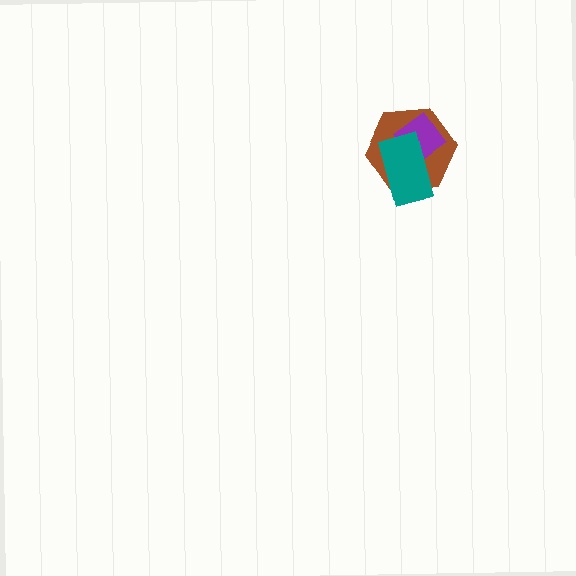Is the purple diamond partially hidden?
Yes, it is partially covered by another shape.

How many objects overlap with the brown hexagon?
2 objects overlap with the brown hexagon.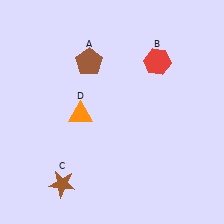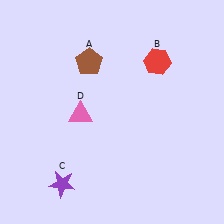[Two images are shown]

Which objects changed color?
C changed from brown to purple. D changed from orange to pink.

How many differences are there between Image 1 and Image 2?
There are 2 differences between the two images.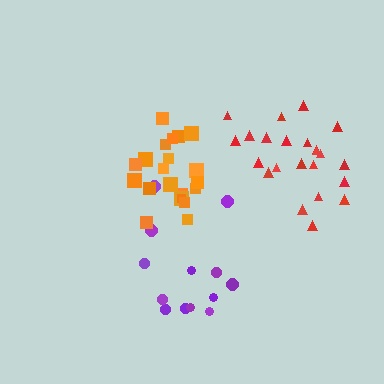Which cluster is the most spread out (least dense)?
Purple.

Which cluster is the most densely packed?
Orange.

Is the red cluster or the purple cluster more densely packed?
Red.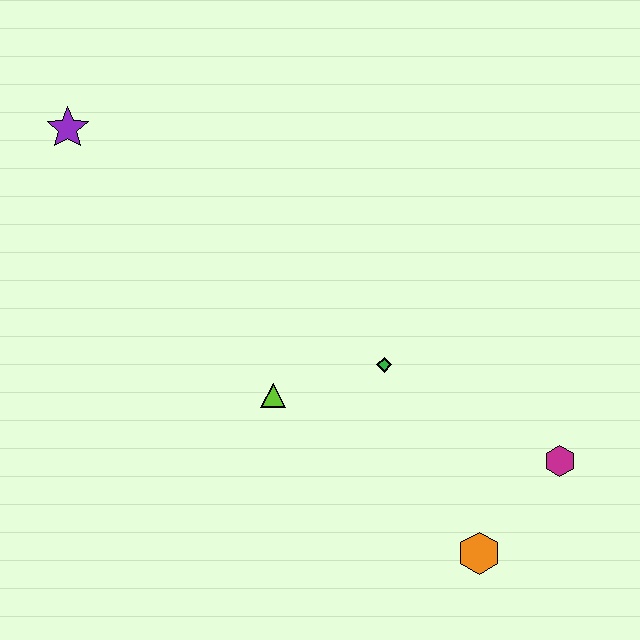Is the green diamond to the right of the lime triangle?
Yes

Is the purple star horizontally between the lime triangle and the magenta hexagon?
No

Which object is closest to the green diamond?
The lime triangle is closest to the green diamond.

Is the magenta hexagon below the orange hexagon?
No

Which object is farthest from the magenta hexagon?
The purple star is farthest from the magenta hexagon.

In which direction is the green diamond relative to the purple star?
The green diamond is to the right of the purple star.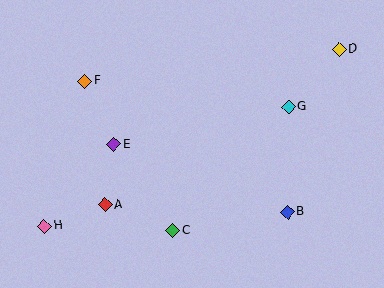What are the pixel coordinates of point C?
Point C is at (173, 231).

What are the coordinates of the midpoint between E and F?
The midpoint between E and F is at (99, 113).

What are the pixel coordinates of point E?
Point E is at (114, 144).